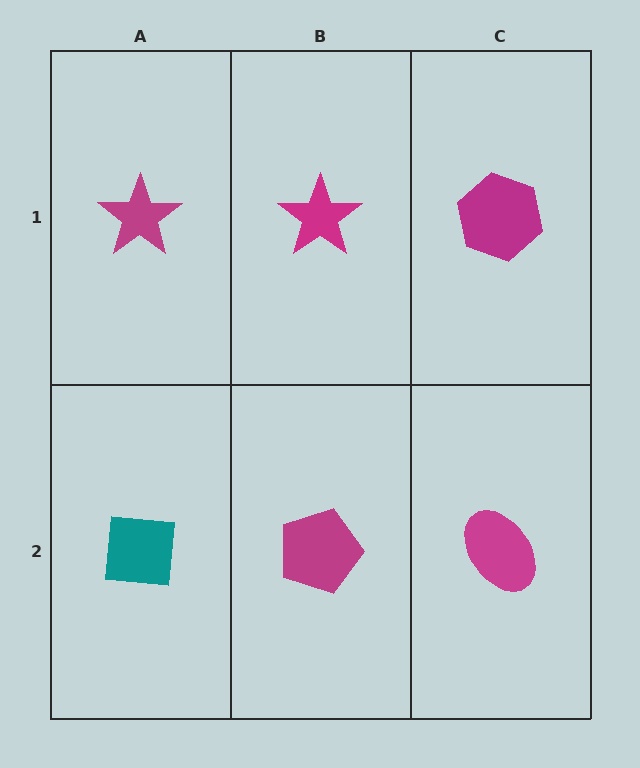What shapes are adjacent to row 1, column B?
A magenta pentagon (row 2, column B), a magenta star (row 1, column A), a magenta hexagon (row 1, column C).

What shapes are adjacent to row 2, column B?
A magenta star (row 1, column B), a teal square (row 2, column A), a magenta ellipse (row 2, column C).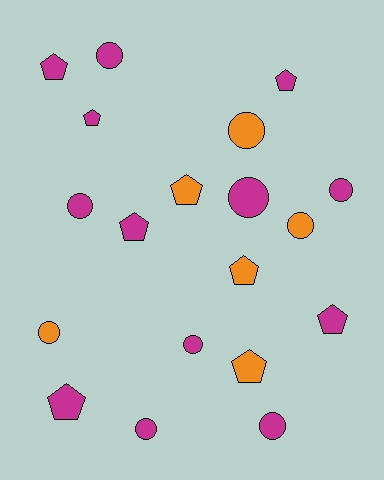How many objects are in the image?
There are 19 objects.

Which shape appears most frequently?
Circle, with 10 objects.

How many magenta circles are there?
There are 7 magenta circles.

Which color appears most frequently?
Magenta, with 13 objects.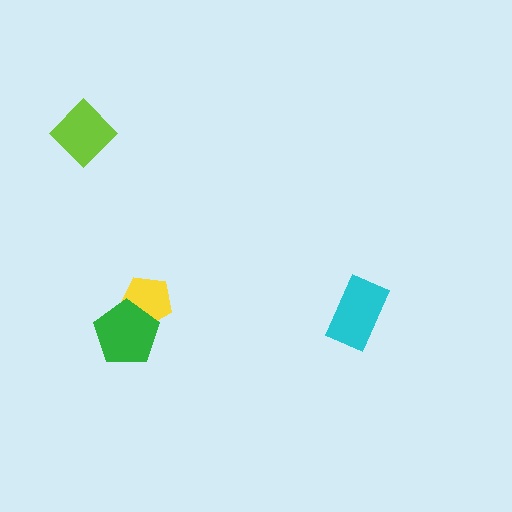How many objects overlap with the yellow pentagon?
1 object overlaps with the yellow pentagon.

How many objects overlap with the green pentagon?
1 object overlaps with the green pentagon.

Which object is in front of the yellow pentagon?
The green pentagon is in front of the yellow pentagon.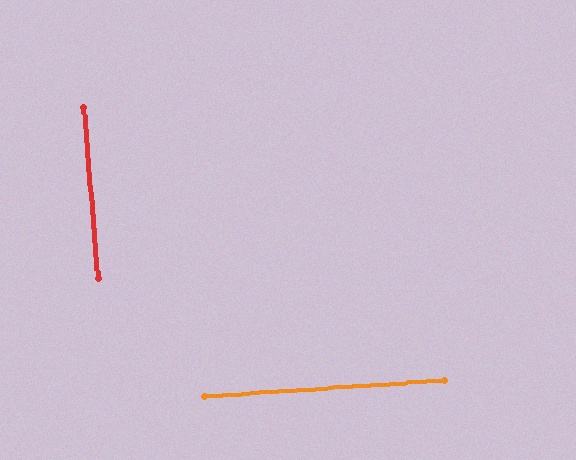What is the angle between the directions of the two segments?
Approximately 89 degrees.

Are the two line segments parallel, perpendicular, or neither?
Perpendicular — they meet at approximately 89°.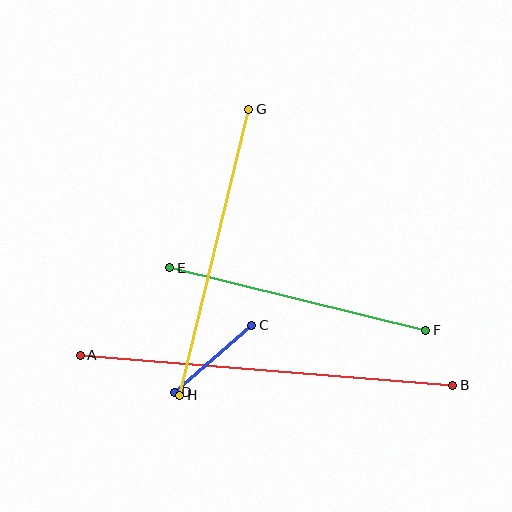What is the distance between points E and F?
The distance is approximately 264 pixels.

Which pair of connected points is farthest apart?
Points A and B are farthest apart.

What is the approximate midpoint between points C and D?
The midpoint is at approximately (213, 359) pixels.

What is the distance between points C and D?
The distance is approximately 102 pixels.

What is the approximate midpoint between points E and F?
The midpoint is at approximately (298, 299) pixels.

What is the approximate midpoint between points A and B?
The midpoint is at approximately (267, 370) pixels.